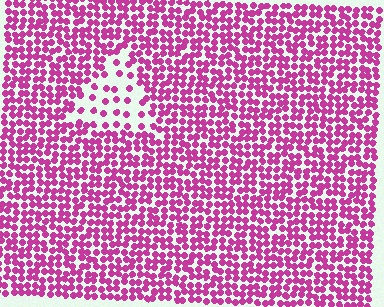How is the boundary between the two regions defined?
The boundary is defined by a change in element density (approximately 2.7x ratio). All elements are the same color, size, and shape.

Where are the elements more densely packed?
The elements are more densely packed outside the triangle boundary.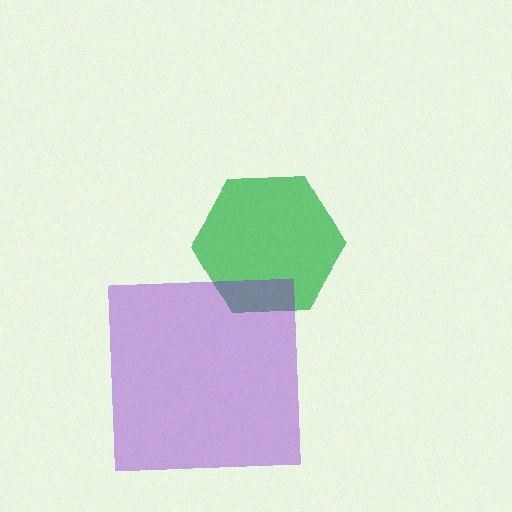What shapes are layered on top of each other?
The layered shapes are: a green hexagon, a purple square.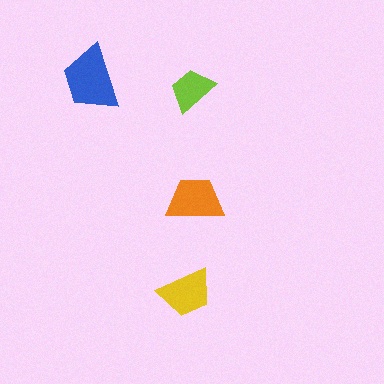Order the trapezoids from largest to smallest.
the blue one, the orange one, the yellow one, the lime one.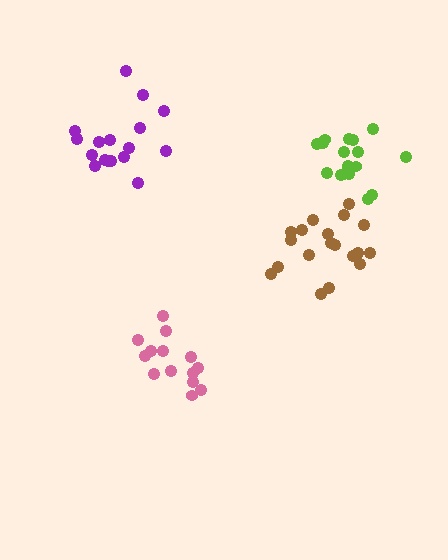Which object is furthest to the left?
The purple cluster is leftmost.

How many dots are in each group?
Group 1: 17 dots, Group 2: 14 dots, Group 3: 19 dots, Group 4: 17 dots (67 total).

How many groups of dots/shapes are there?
There are 4 groups.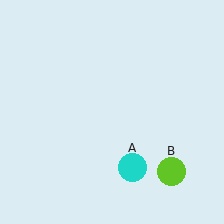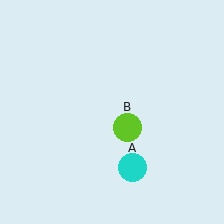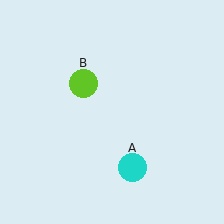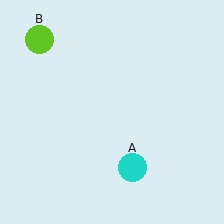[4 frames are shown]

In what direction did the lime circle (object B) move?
The lime circle (object B) moved up and to the left.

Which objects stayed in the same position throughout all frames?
Cyan circle (object A) remained stationary.